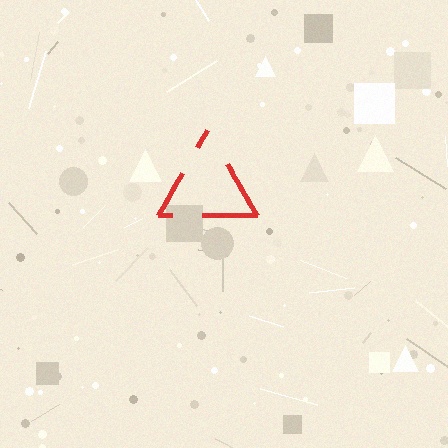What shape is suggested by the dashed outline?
The dashed outline suggests a triangle.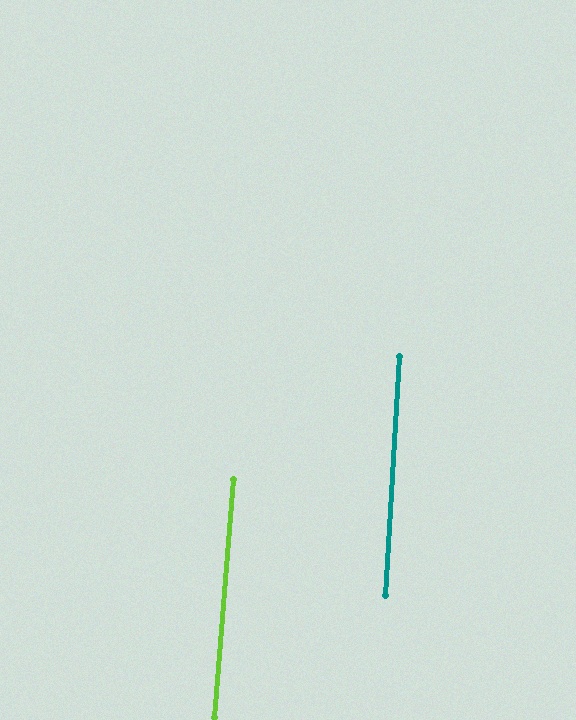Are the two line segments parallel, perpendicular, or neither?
Parallel — their directions differ by only 0.9°.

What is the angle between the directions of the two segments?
Approximately 1 degree.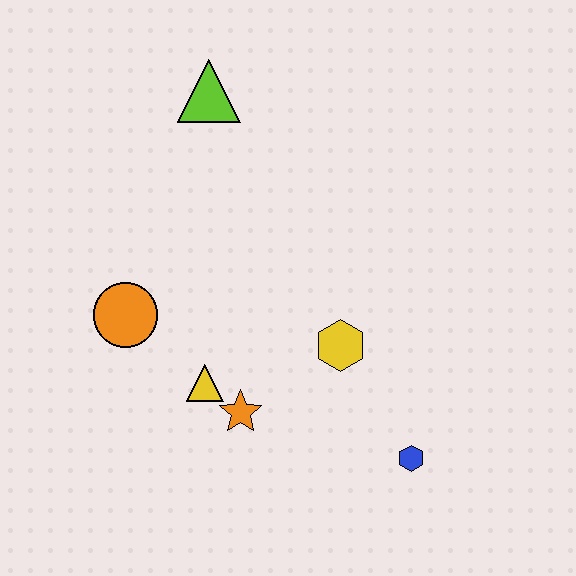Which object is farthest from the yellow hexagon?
The lime triangle is farthest from the yellow hexagon.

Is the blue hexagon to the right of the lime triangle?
Yes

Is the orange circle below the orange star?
No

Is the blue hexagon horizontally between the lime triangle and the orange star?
No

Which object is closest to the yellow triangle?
The orange star is closest to the yellow triangle.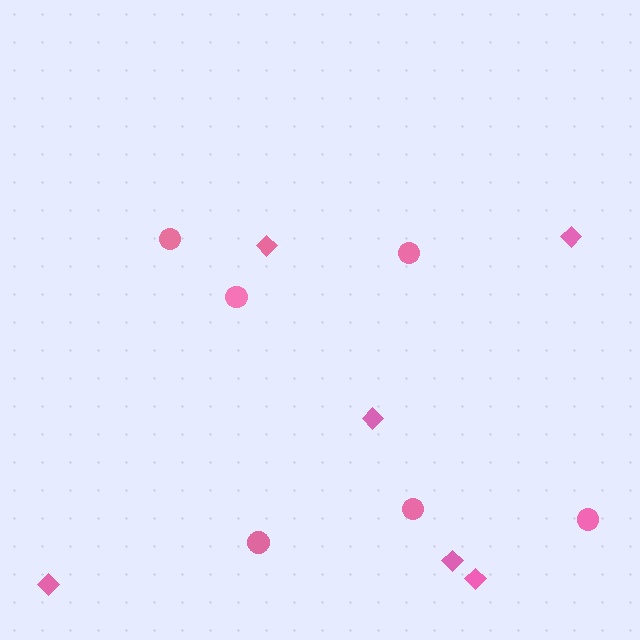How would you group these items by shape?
There are 2 groups: one group of circles (6) and one group of diamonds (6).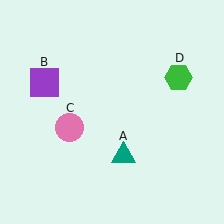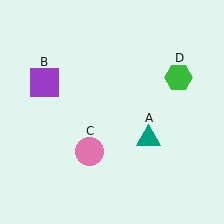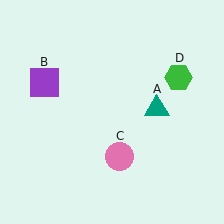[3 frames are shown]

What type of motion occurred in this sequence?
The teal triangle (object A), pink circle (object C) rotated counterclockwise around the center of the scene.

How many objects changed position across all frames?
2 objects changed position: teal triangle (object A), pink circle (object C).